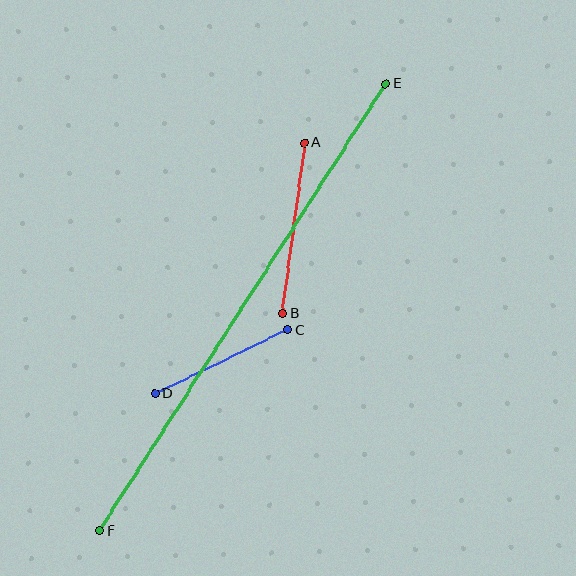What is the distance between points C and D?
The distance is approximately 147 pixels.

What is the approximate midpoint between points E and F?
The midpoint is at approximately (243, 307) pixels.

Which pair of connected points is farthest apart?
Points E and F are farthest apart.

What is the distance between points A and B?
The distance is approximately 172 pixels.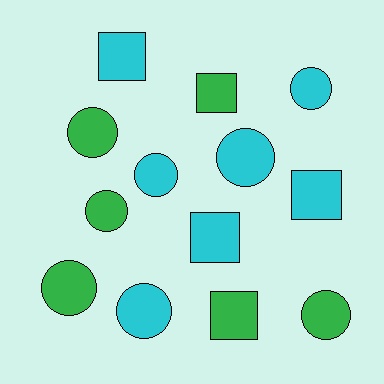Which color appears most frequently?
Cyan, with 7 objects.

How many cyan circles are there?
There are 4 cyan circles.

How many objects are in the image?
There are 13 objects.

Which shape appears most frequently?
Circle, with 8 objects.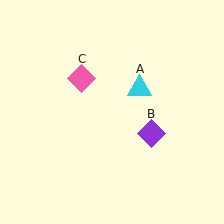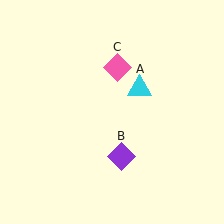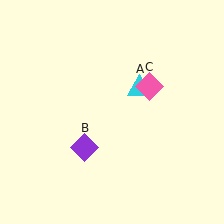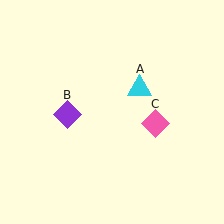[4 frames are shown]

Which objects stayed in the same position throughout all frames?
Cyan triangle (object A) remained stationary.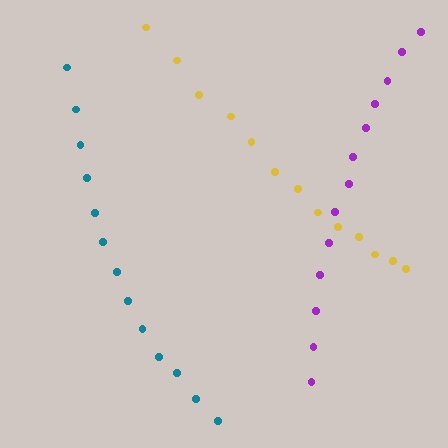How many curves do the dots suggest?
There are 3 distinct paths.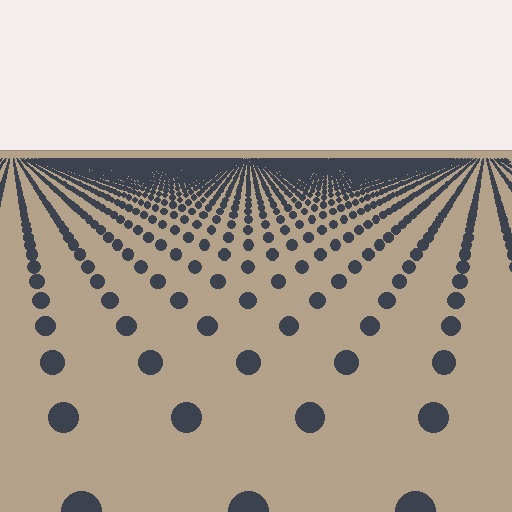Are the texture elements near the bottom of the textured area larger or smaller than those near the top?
Larger. Near the bottom, elements are closer to the viewer and appear at a bigger on-screen size.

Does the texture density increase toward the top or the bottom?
Density increases toward the top.